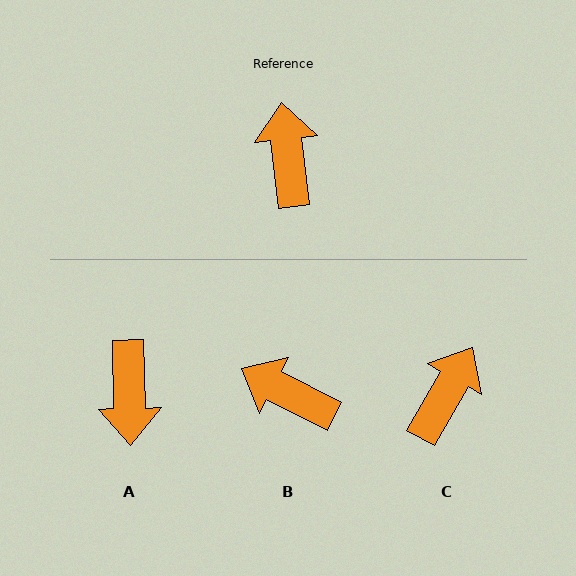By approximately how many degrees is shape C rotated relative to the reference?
Approximately 37 degrees clockwise.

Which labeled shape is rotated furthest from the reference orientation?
A, about 174 degrees away.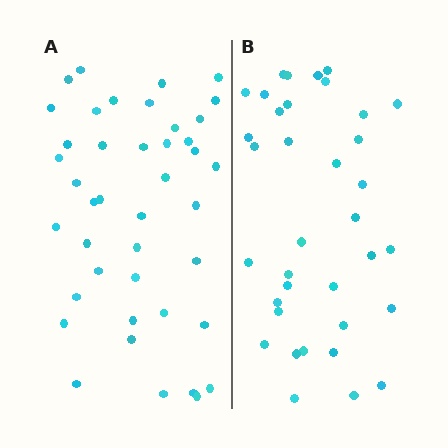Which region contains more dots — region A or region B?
Region A (the left region) has more dots.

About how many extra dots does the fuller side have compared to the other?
Region A has about 6 more dots than region B.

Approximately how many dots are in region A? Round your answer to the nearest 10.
About 40 dots. (The exact count is 42, which rounds to 40.)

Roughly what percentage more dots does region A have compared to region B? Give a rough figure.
About 15% more.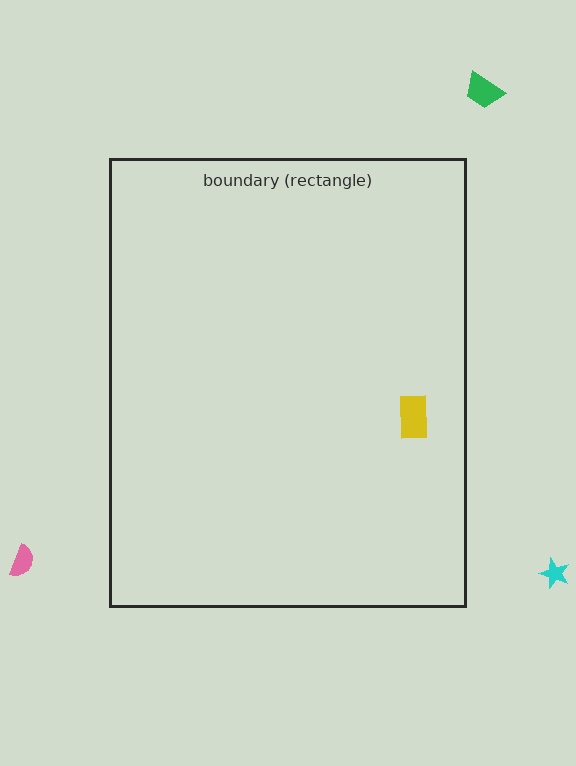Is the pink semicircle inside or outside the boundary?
Outside.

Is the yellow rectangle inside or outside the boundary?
Inside.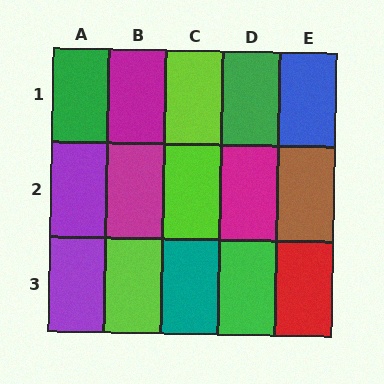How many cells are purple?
2 cells are purple.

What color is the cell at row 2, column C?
Lime.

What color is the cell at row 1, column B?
Magenta.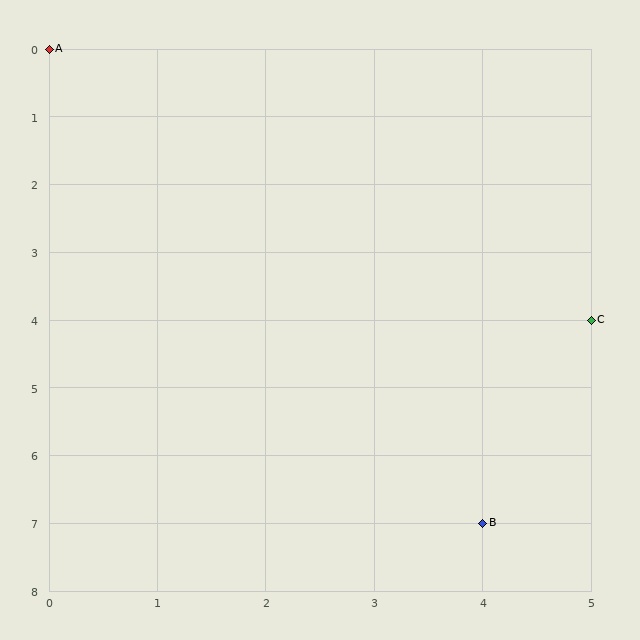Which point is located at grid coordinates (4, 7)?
Point B is at (4, 7).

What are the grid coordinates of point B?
Point B is at grid coordinates (4, 7).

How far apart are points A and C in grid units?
Points A and C are 5 columns and 4 rows apart (about 6.4 grid units diagonally).